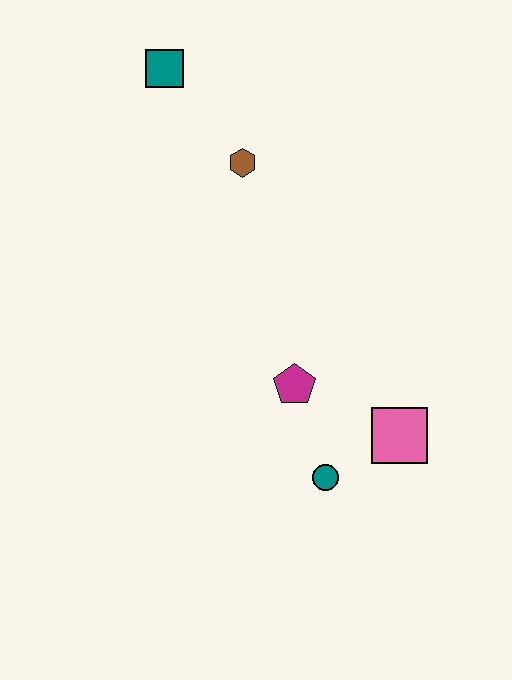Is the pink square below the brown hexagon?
Yes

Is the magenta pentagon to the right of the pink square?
No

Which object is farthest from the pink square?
The teal square is farthest from the pink square.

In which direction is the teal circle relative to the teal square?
The teal circle is below the teal square.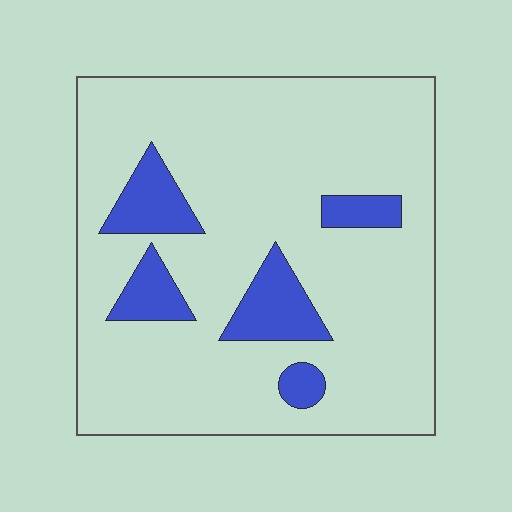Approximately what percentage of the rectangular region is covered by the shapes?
Approximately 15%.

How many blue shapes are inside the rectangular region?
5.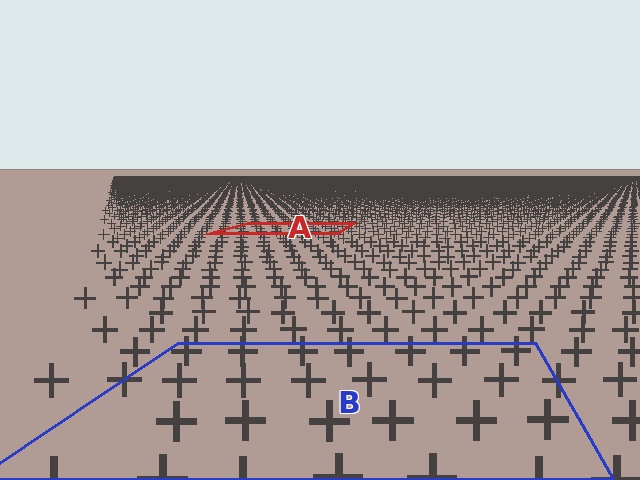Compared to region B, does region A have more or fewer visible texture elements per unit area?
Region A has more texture elements per unit area — they are packed more densely because it is farther away.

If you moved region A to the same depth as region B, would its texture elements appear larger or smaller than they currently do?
They would appear larger. At a closer depth, the same texture elements are projected at a bigger on-screen size.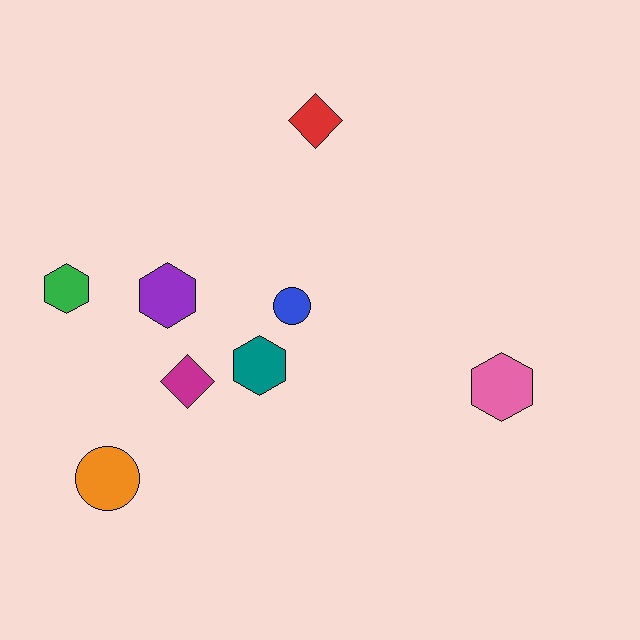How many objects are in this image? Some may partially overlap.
There are 8 objects.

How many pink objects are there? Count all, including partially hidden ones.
There is 1 pink object.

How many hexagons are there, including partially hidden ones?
There are 4 hexagons.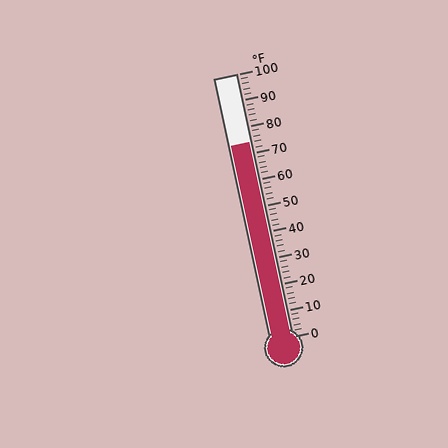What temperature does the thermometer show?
The thermometer shows approximately 74°F.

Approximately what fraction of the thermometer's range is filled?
The thermometer is filled to approximately 75% of its range.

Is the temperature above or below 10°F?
The temperature is above 10°F.